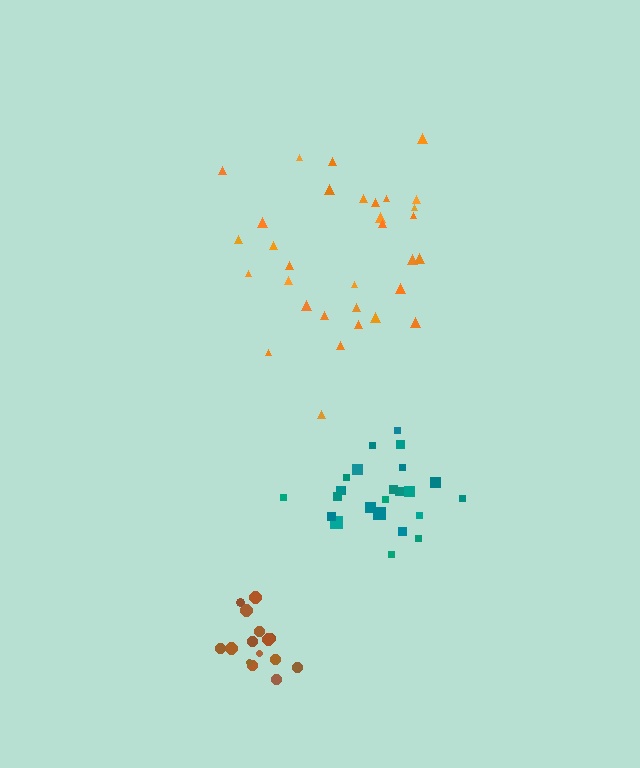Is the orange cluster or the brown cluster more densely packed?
Brown.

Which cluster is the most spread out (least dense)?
Orange.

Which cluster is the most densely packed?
Brown.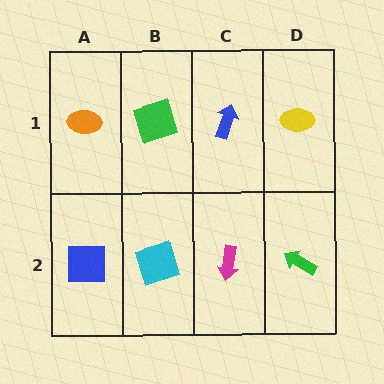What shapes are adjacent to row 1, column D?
A green arrow (row 2, column D), a blue arrow (row 1, column C).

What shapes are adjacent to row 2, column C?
A blue arrow (row 1, column C), a cyan square (row 2, column B), a green arrow (row 2, column D).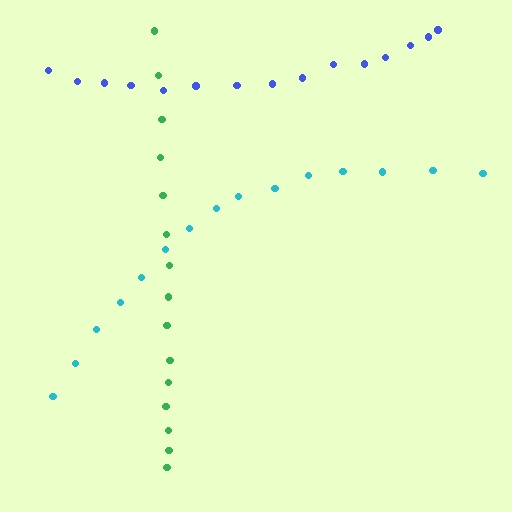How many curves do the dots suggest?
There are 3 distinct paths.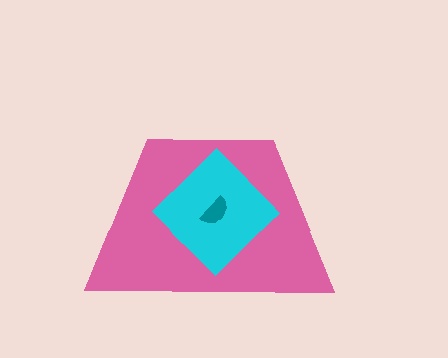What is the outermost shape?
The pink trapezoid.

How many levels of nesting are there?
3.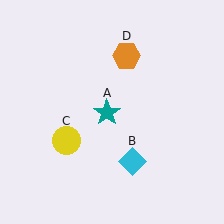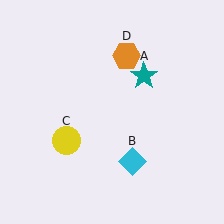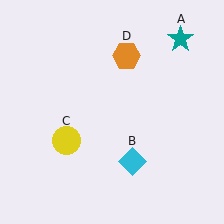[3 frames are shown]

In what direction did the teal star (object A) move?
The teal star (object A) moved up and to the right.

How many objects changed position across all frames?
1 object changed position: teal star (object A).